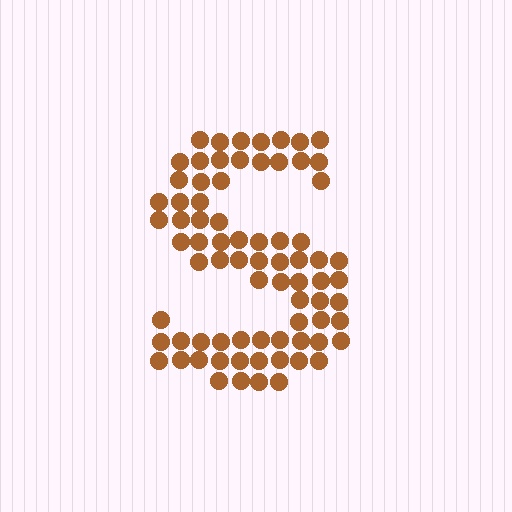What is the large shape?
The large shape is the letter S.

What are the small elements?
The small elements are circles.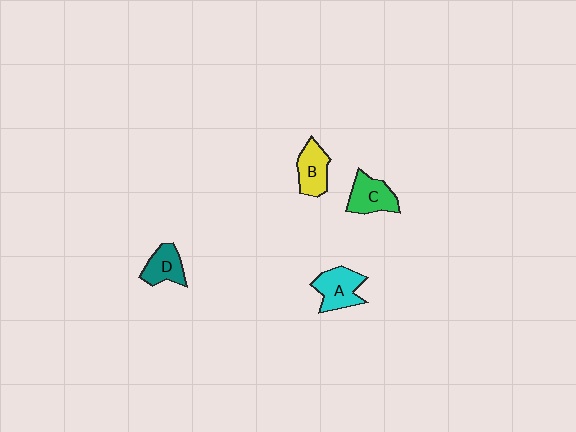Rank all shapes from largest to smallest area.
From largest to smallest: A (cyan), C (green), B (yellow), D (teal).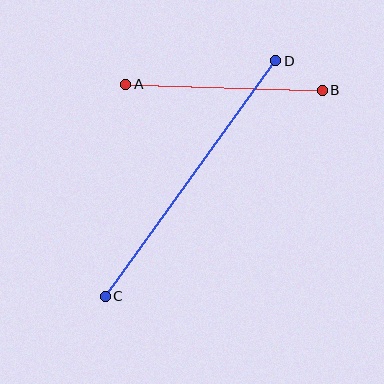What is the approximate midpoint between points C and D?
The midpoint is at approximately (191, 178) pixels.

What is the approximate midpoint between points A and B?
The midpoint is at approximately (224, 87) pixels.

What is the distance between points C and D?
The distance is approximately 291 pixels.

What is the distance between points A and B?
The distance is approximately 197 pixels.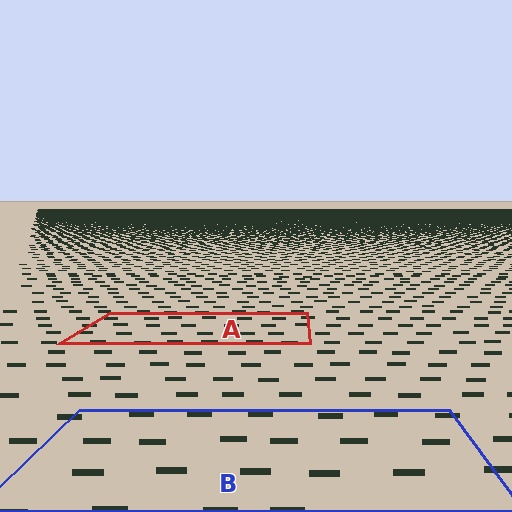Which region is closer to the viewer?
Region B is closer. The texture elements there are larger and more spread out.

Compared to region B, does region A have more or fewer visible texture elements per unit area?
Region A has more texture elements per unit area — they are packed more densely because it is farther away.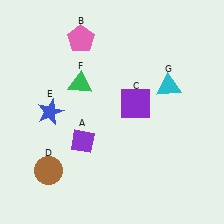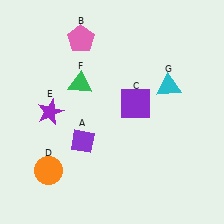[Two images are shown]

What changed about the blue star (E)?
In Image 1, E is blue. In Image 2, it changed to purple.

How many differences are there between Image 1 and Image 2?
There are 2 differences between the two images.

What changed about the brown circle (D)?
In Image 1, D is brown. In Image 2, it changed to orange.